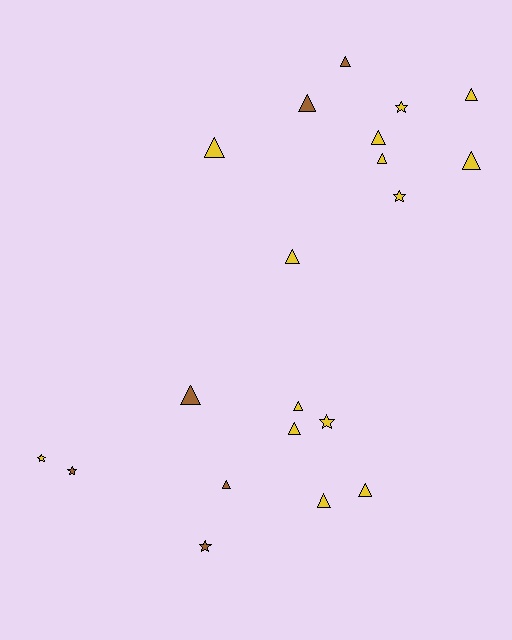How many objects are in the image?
There are 20 objects.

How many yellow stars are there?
There are 4 yellow stars.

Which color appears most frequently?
Yellow, with 14 objects.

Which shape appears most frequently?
Triangle, with 14 objects.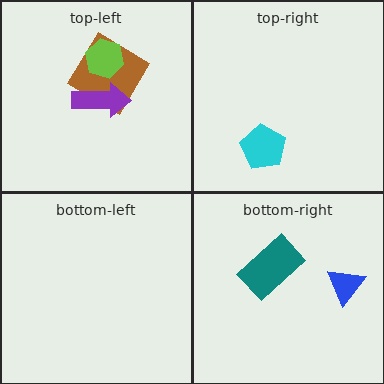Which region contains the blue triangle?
The bottom-right region.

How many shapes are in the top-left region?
3.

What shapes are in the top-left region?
The brown diamond, the lime hexagon, the purple arrow.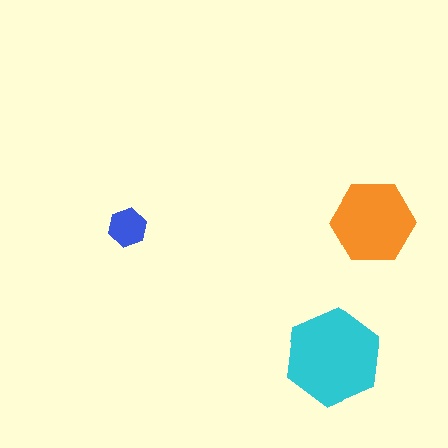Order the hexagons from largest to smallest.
the cyan one, the orange one, the blue one.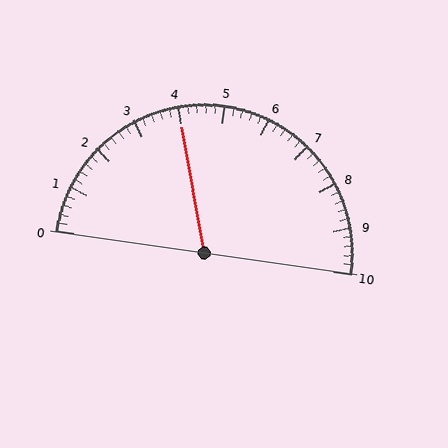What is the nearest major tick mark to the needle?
The nearest major tick mark is 4.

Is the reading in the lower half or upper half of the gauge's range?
The reading is in the lower half of the range (0 to 10).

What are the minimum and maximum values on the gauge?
The gauge ranges from 0 to 10.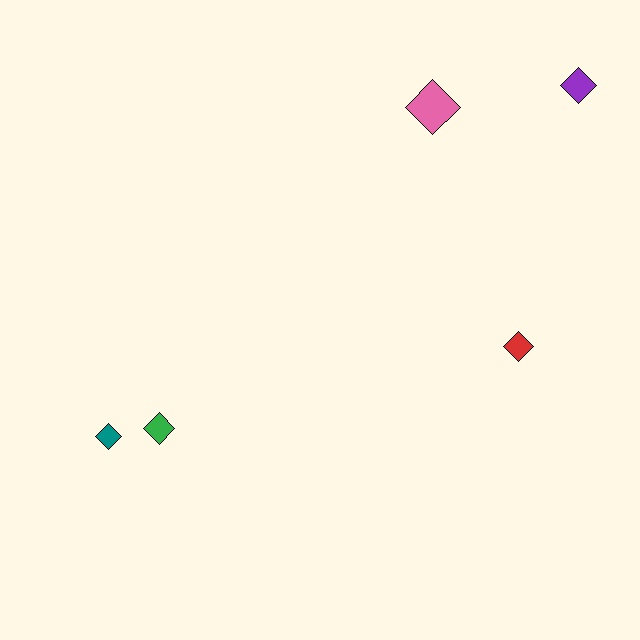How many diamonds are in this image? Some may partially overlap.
There are 5 diamonds.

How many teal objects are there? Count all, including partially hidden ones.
There is 1 teal object.